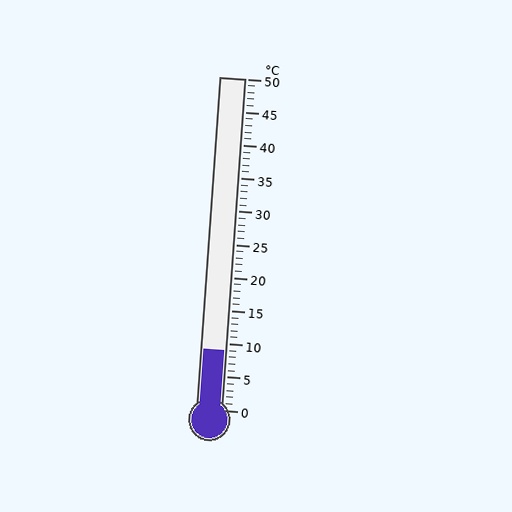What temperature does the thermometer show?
The thermometer shows approximately 9°C.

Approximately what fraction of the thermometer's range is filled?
The thermometer is filled to approximately 20% of its range.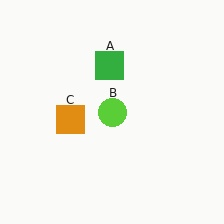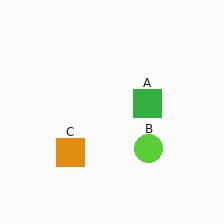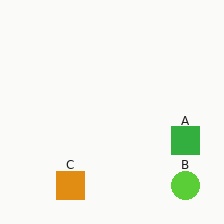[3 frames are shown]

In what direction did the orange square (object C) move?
The orange square (object C) moved down.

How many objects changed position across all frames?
3 objects changed position: green square (object A), lime circle (object B), orange square (object C).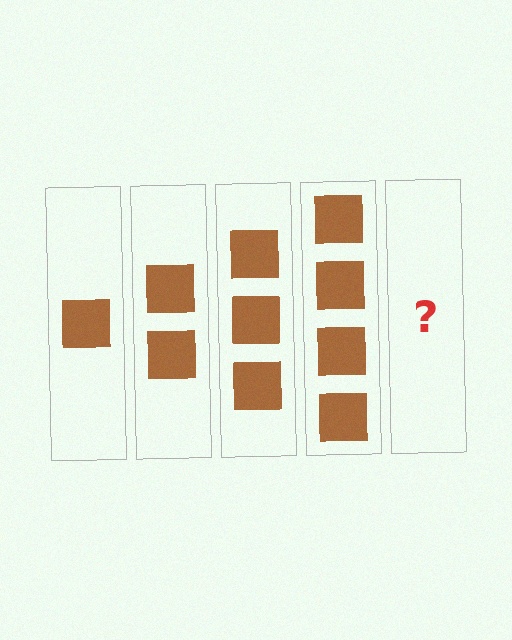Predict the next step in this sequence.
The next step is 5 squares.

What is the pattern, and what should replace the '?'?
The pattern is that each step adds one more square. The '?' should be 5 squares.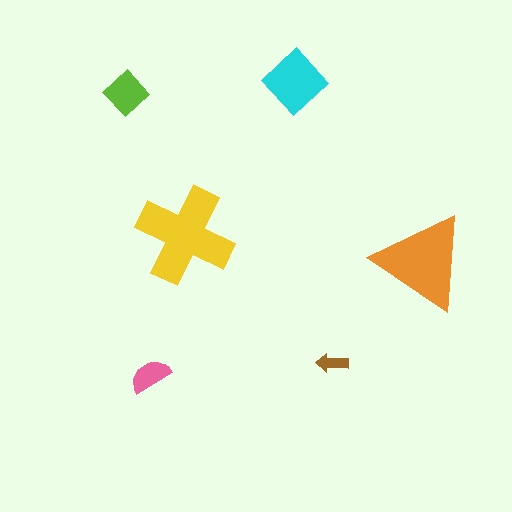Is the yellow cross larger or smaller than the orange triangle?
Larger.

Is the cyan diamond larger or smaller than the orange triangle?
Smaller.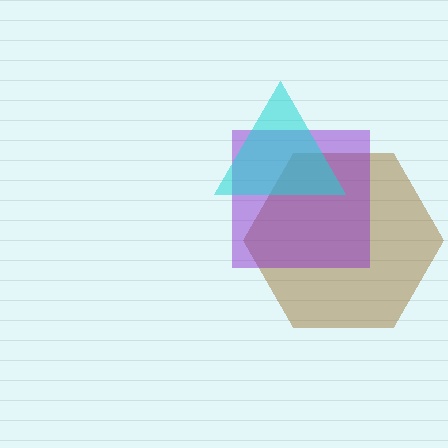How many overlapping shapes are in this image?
There are 3 overlapping shapes in the image.